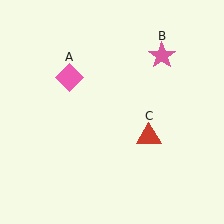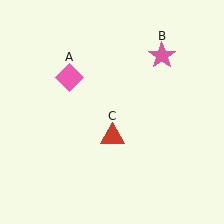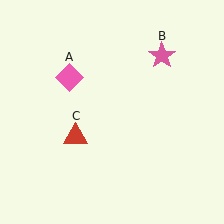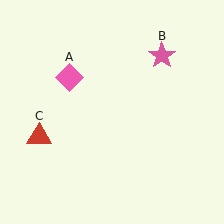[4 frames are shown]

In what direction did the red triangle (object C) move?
The red triangle (object C) moved left.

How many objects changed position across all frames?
1 object changed position: red triangle (object C).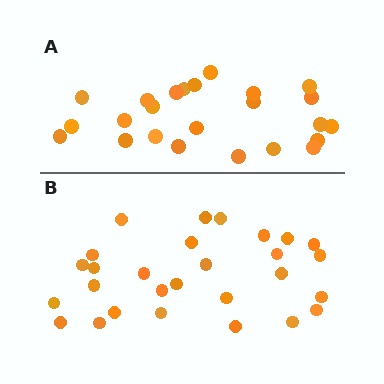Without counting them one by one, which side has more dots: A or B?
Region B (the bottom region) has more dots.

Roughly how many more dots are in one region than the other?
Region B has about 4 more dots than region A.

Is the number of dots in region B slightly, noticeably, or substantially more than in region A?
Region B has only slightly more — the two regions are fairly close. The ratio is roughly 1.2 to 1.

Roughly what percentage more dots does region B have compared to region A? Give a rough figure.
About 15% more.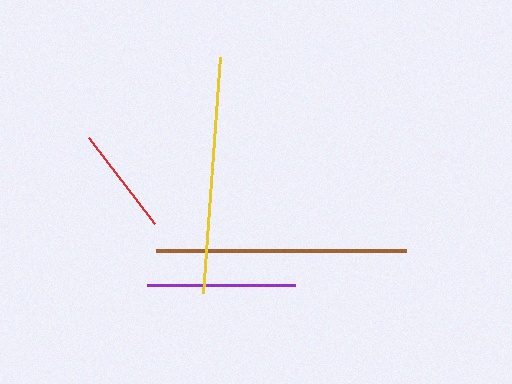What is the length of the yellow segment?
The yellow segment is approximately 237 pixels long.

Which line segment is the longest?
The brown line is the longest at approximately 249 pixels.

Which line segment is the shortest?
The red line is the shortest at approximately 108 pixels.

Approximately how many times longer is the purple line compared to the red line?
The purple line is approximately 1.4 times the length of the red line.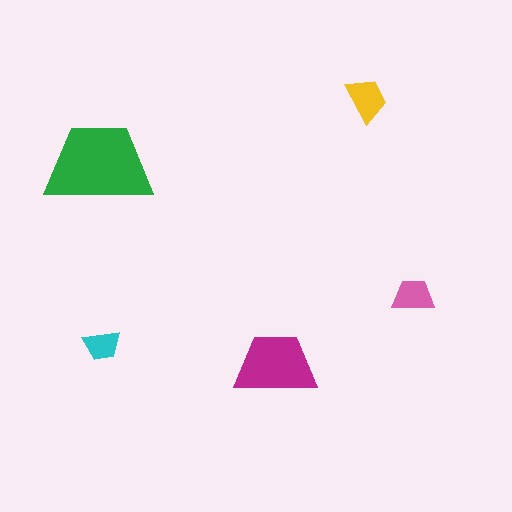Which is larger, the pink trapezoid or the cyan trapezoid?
The pink one.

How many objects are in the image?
There are 5 objects in the image.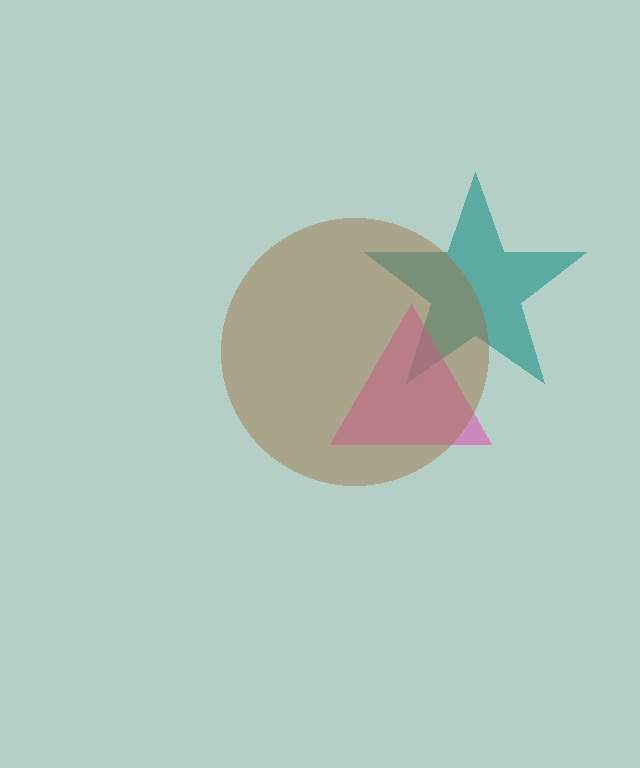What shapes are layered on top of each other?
The layered shapes are: a teal star, a pink triangle, a brown circle.